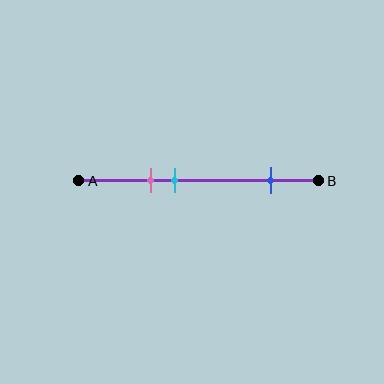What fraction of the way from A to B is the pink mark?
The pink mark is approximately 30% (0.3) of the way from A to B.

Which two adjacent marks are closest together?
The pink and cyan marks are the closest adjacent pair.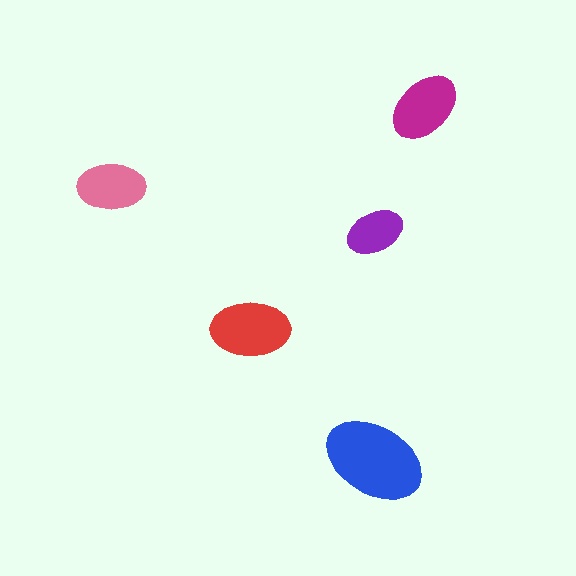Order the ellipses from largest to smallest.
the blue one, the red one, the magenta one, the pink one, the purple one.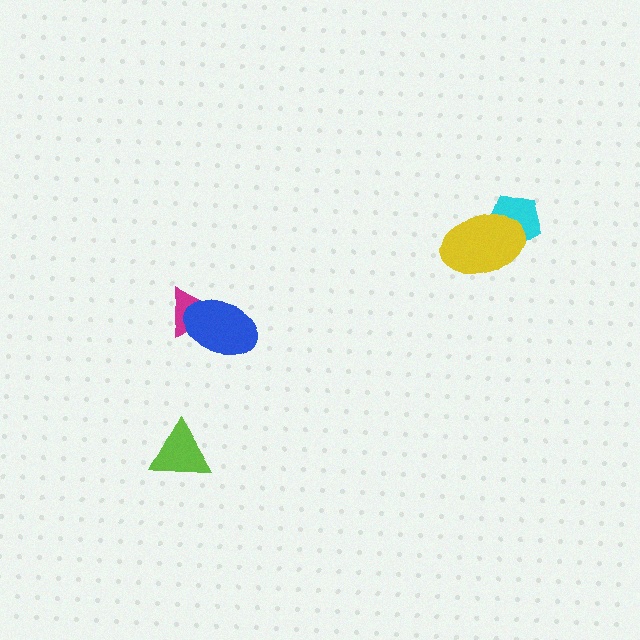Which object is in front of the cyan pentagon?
The yellow ellipse is in front of the cyan pentagon.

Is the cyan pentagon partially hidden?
Yes, it is partially covered by another shape.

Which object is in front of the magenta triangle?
The blue ellipse is in front of the magenta triangle.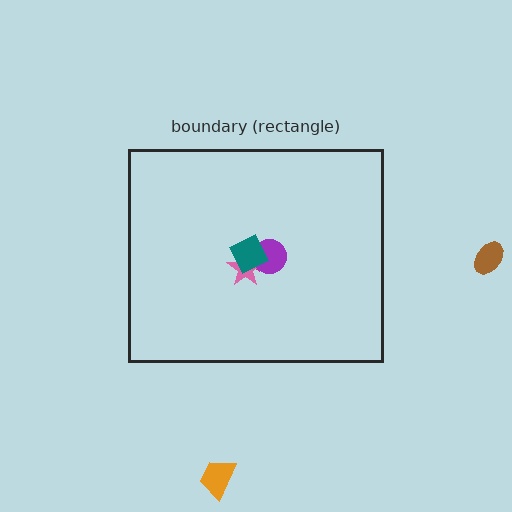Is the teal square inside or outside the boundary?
Inside.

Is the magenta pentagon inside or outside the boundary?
Inside.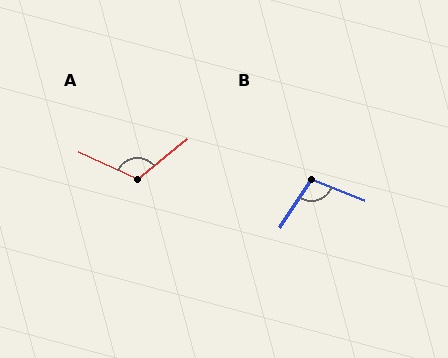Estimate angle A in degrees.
Approximately 117 degrees.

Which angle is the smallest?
B, at approximately 101 degrees.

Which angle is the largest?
A, at approximately 117 degrees.